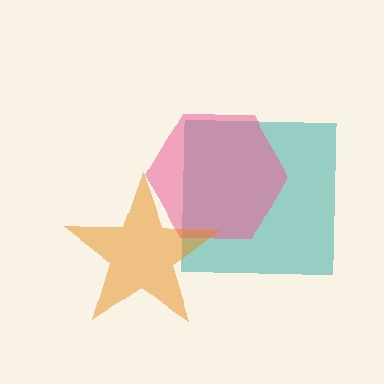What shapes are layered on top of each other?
The layered shapes are: a teal square, a pink hexagon, an orange star.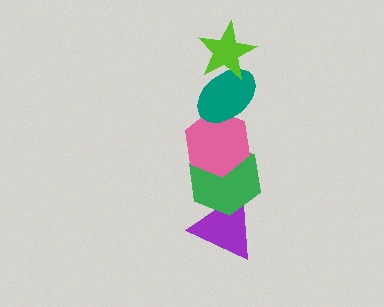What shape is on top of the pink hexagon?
The teal ellipse is on top of the pink hexagon.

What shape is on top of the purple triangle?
The green hexagon is on top of the purple triangle.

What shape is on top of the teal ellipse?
The lime star is on top of the teal ellipse.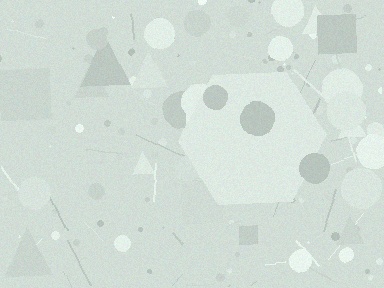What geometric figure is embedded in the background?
A hexagon is embedded in the background.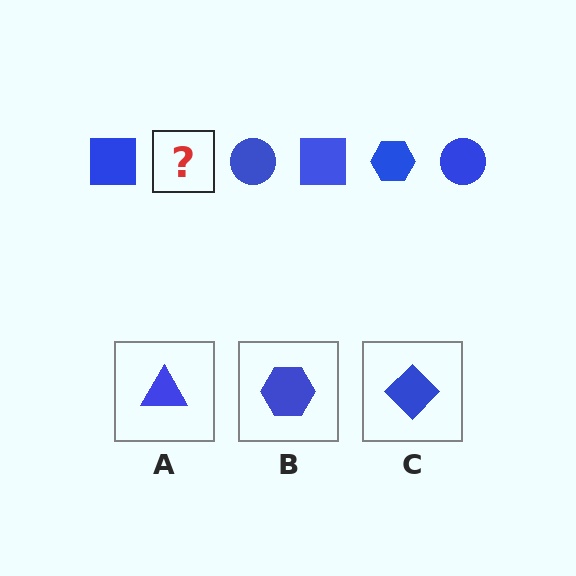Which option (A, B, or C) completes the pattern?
B.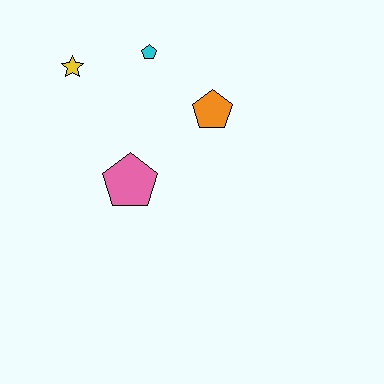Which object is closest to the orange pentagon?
The cyan pentagon is closest to the orange pentagon.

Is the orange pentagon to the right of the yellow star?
Yes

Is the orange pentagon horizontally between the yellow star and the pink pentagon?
No